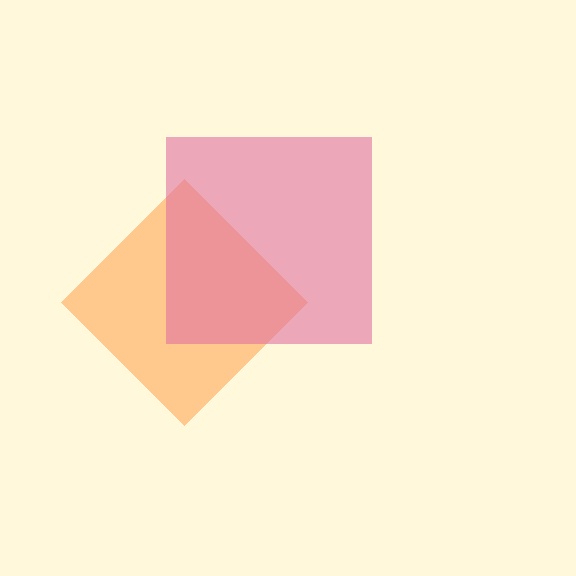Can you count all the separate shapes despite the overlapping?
Yes, there are 2 separate shapes.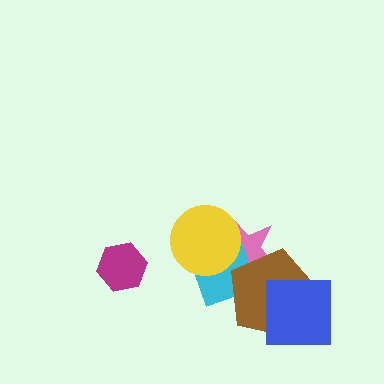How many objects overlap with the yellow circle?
2 objects overlap with the yellow circle.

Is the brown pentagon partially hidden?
Yes, it is partially covered by another shape.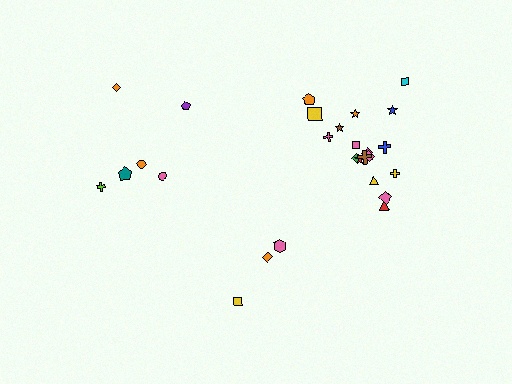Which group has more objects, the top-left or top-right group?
The top-right group.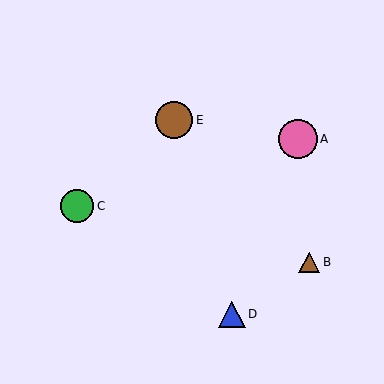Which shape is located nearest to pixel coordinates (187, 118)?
The brown circle (labeled E) at (174, 120) is nearest to that location.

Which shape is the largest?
The pink circle (labeled A) is the largest.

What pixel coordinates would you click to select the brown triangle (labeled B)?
Click at (309, 262) to select the brown triangle B.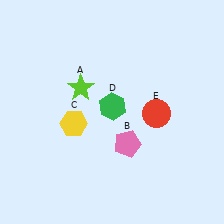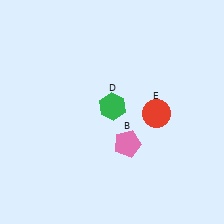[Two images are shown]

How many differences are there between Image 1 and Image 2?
There are 2 differences between the two images.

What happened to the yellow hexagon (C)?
The yellow hexagon (C) was removed in Image 2. It was in the bottom-left area of Image 1.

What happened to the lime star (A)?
The lime star (A) was removed in Image 2. It was in the top-left area of Image 1.